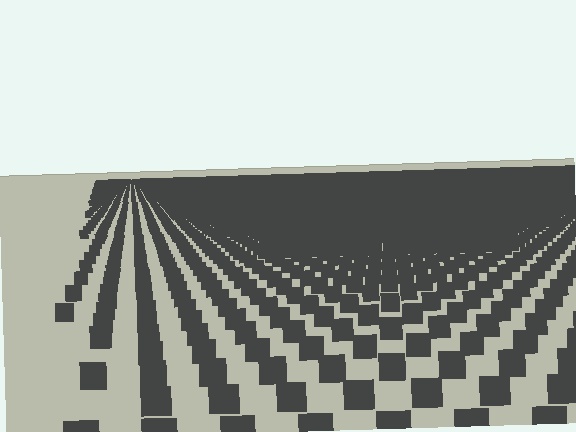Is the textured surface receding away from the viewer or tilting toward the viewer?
The surface is receding away from the viewer. Texture elements get smaller and denser toward the top.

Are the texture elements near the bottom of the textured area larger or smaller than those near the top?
Larger. Near the bottom, elements are closer to the viewer and appear at a bigger on-screen size.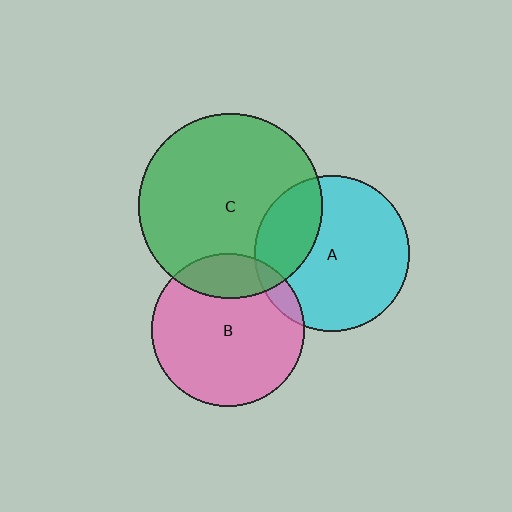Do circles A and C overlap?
Yes.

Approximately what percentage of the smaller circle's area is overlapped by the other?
Approximately 25%.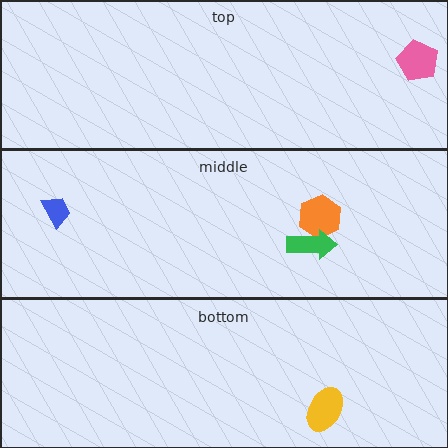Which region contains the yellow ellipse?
The bottom region.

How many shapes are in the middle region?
3.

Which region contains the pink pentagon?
The top region.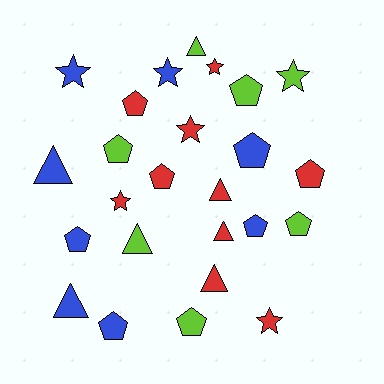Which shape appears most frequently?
Pentagon, with 11 objects.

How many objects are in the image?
There are 25 objects.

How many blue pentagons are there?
There are 4 blue pentagons.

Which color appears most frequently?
Red, with 10 objects.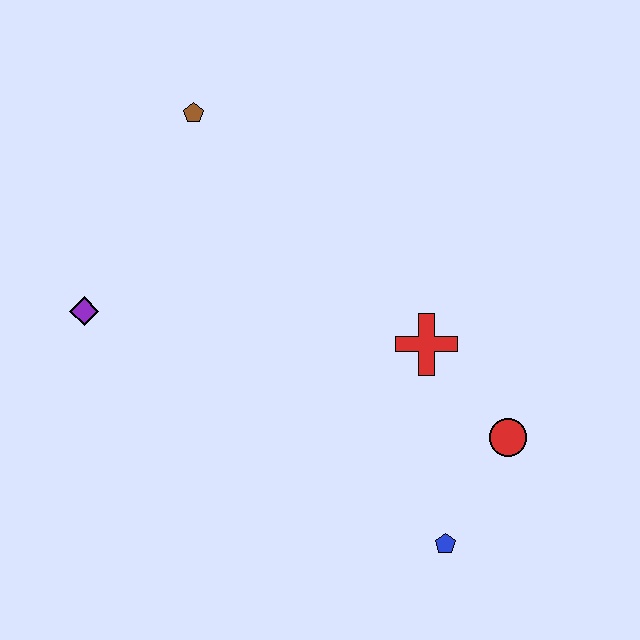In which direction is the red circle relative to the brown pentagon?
The red circle is below the brown pentagon.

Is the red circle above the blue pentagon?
Yes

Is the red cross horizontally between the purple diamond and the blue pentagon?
Yes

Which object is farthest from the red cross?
The purple diamond is farthest from the red cross.